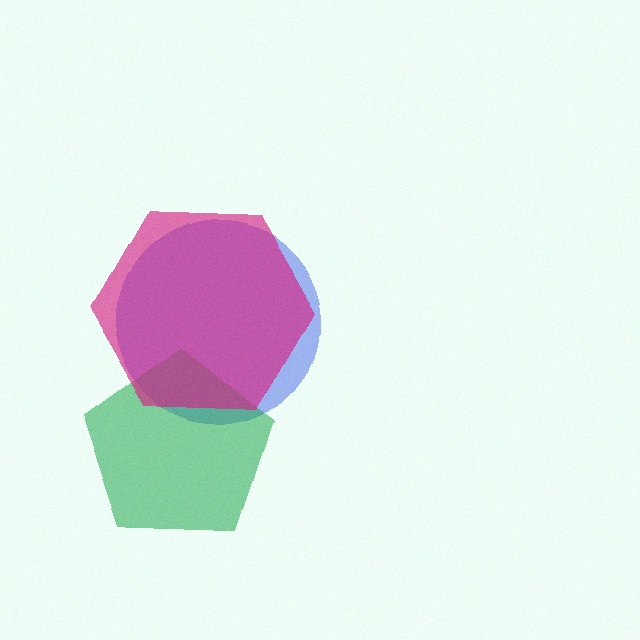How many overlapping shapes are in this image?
There are 3 overlapping shapes in the image.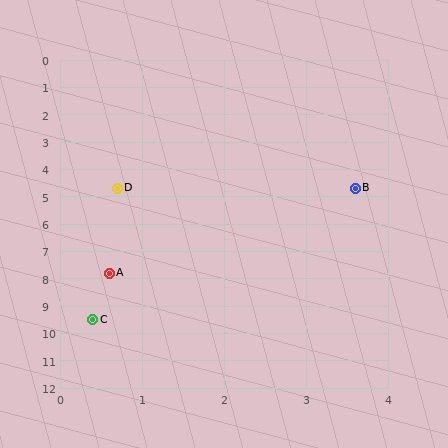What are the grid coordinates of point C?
Point C is at approximately (0.4, 9.5).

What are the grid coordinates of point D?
Point D is at approximately (0.7, 4.7).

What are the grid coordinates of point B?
Point B is at approximately (3.6, 4.7).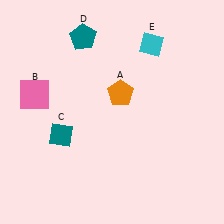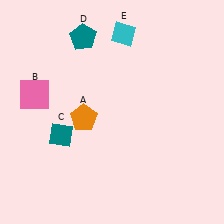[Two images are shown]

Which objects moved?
The objects that moved are: the orange pentagon (A), the cyan diamond (E).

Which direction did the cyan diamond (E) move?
The cyan diamond (E) moved left.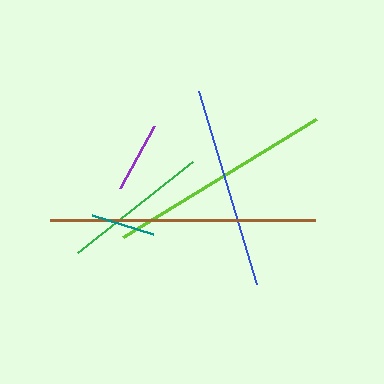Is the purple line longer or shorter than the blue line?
The blue line is longer than the purple line.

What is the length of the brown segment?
The brown segment is approximately 265 pixels long.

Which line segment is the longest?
The brown line is the longest at approximately 265 pixels.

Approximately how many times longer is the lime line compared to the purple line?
The lime line is approximately 3.2 times the length of the purple line.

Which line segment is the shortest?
The teal line is the shortest at approximately 64 pixels.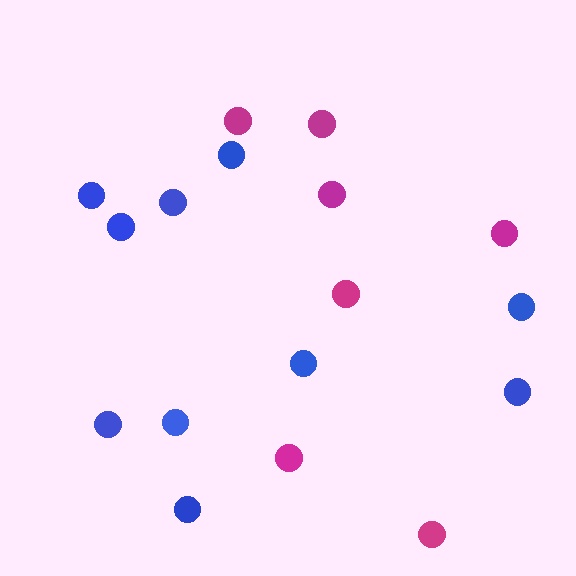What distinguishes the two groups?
There are 2 groups: one group of magenta circles (7) and one group of blue circles (10).